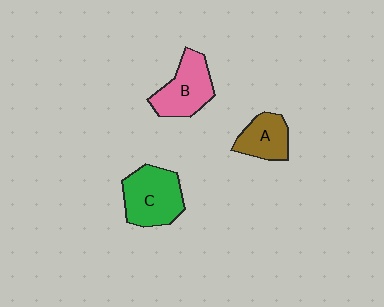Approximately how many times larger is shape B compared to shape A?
Approximately 1.4 times.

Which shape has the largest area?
Shape C (green).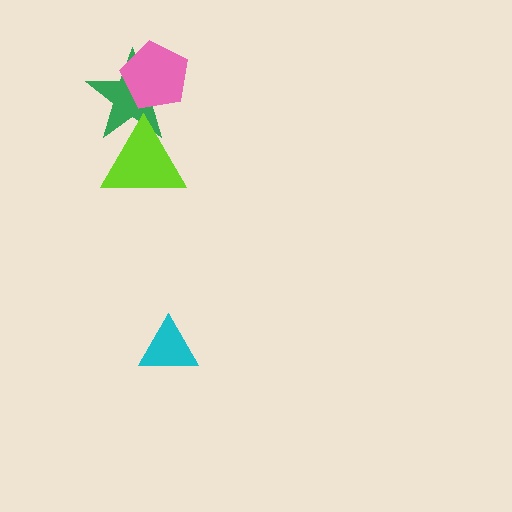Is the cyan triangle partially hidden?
No, no other shape covers it.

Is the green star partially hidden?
Yes, it is partially covered by another shape.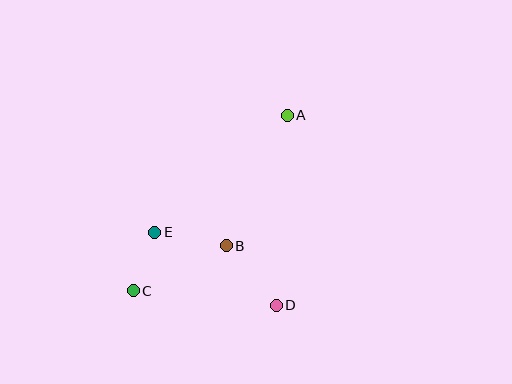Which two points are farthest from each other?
Points A and C are farthest from each other.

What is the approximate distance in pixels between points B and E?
The distance between B and E is approximately 72 pixels.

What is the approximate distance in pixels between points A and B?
The distance between A and B is approximately 144 pixels.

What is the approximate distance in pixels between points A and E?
The distance between A and E is approximately 177 pixels.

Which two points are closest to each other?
Points C and E are closest to each other.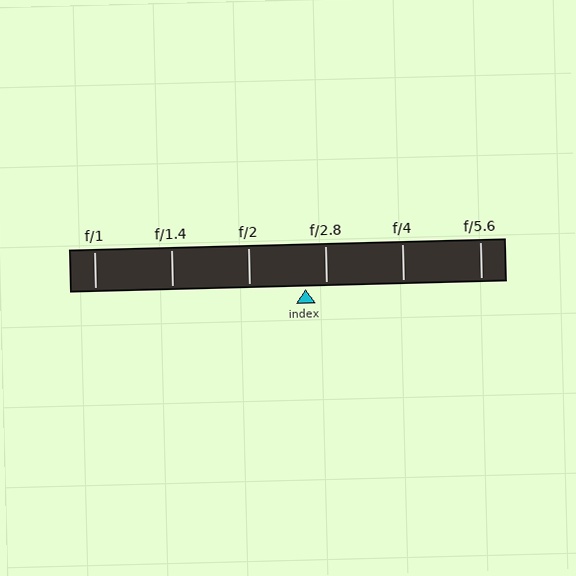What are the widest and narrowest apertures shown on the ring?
The widest aperture shown is f/1 and the narrowest is f/5.6.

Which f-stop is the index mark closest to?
The index mark is closest to f/2.8.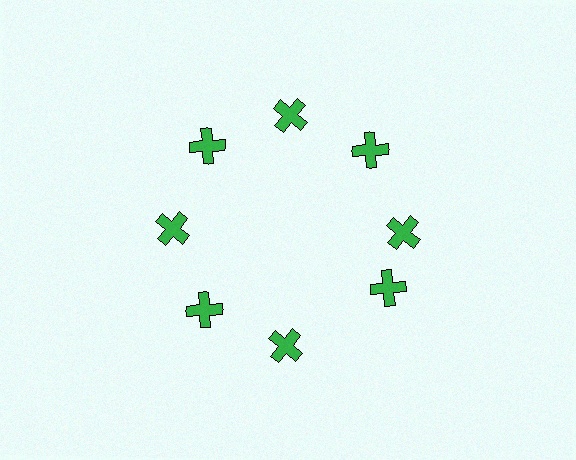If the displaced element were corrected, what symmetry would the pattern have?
It would have 8-fold rotational symmetry — the pattern would map onto itself every 45 degrees.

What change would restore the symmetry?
The symmetry would be restored by rotating it back into even spacing with its neighbors so that all 8 crosses sit at equal angles and equal distance from the center.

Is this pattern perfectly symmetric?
No. The 8 green crosses are arranged in a ring, but one element near the 4 o'clock position is rotated out of alignment along the ring, breaking the 8-fold rotational symmetry.